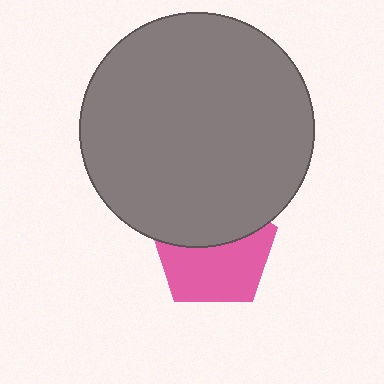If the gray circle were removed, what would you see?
You would see the complete pink pentagon.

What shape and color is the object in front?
The object in front is a gray circle.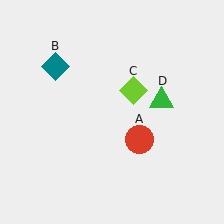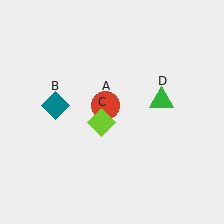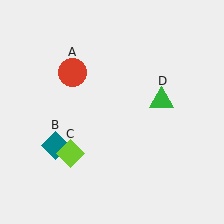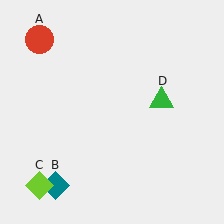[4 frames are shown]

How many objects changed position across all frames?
3 objects changed position: red circle (object A), teal diamond (object B), lime diamond (object C).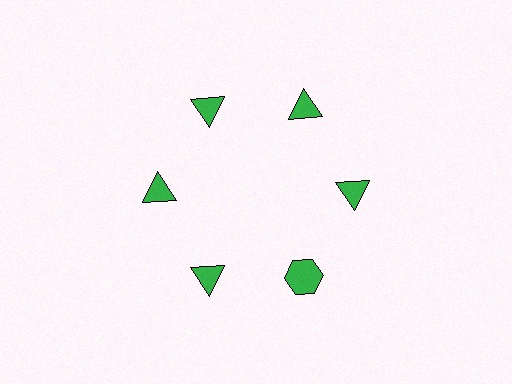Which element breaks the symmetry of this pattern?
The green hexagon at roughly the 5 o'clock position breaks the symmetry. All other shapes are green triangles.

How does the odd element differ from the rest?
It has a different shape: hexagon instead of triangle.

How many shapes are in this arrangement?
There are 6 shapes arranged in a ring pattern.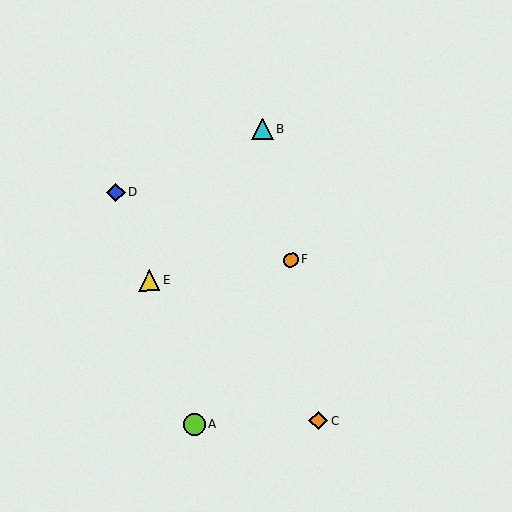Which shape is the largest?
The cyan triangle (labeled B) is the largest.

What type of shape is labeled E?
Shape E is a yellow triangle.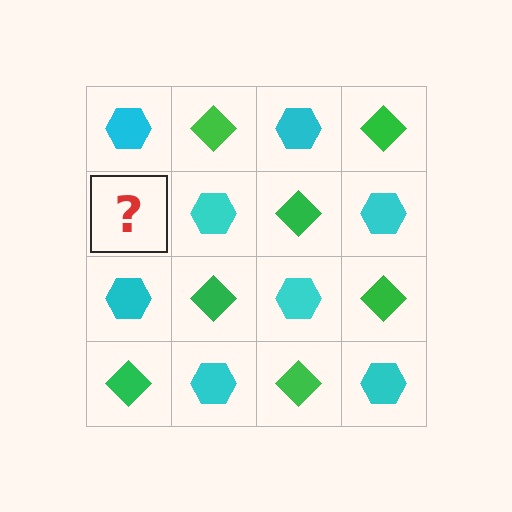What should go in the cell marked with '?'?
The missing cell should contain a green diamond.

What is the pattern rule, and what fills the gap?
The rule is that it alternates cyan hexagon and green diamond in a checkerboard pattern. The gap should be filled with a green diamond.